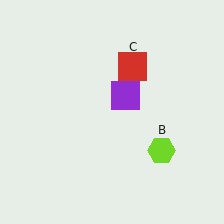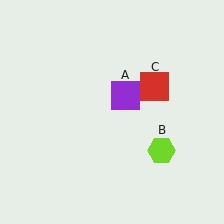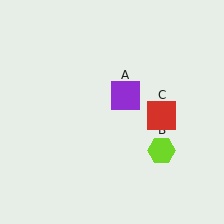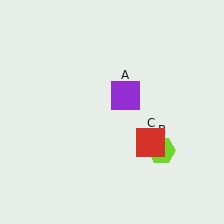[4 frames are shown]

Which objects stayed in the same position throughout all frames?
Purple square (object A) and lime hexagon (object B) remained stationary.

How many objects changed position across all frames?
1 object changed position: red square (object C).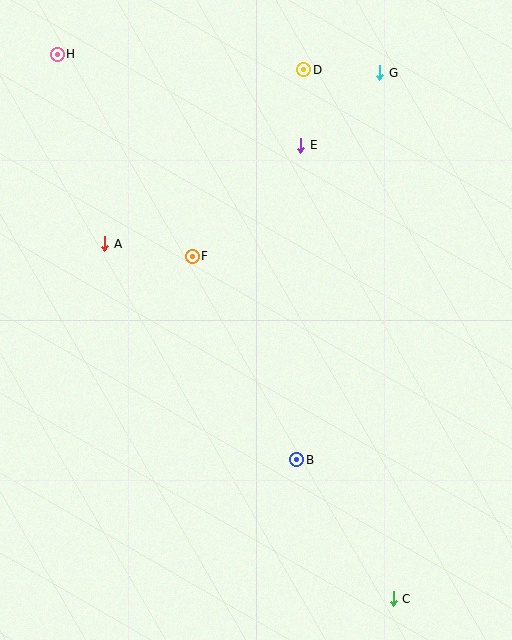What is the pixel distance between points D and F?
The distance between D and F is 218 pixels.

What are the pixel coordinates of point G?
Point G is at (380, 73).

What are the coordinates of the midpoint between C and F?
The midpoint between C and F is at (293, 428).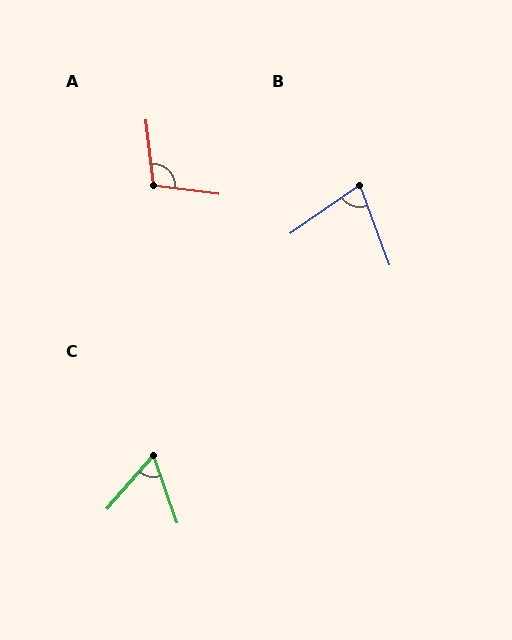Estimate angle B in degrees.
Approximately 76 degrees.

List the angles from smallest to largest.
C (60°), B (76°), A (104°).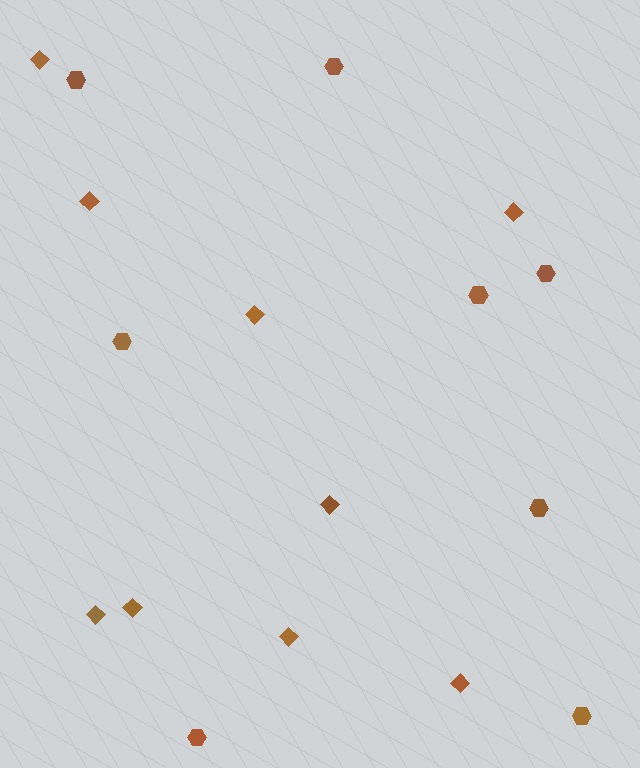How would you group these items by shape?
There are 2 groups: one group of diamonds (9) and one group of hexagons (8).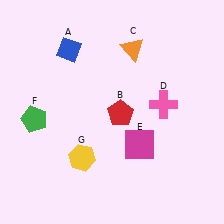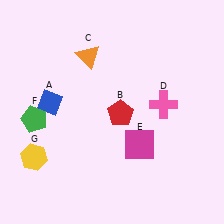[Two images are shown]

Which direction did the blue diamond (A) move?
The blue diamond (A) moved down.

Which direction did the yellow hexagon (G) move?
The yellow hexagon (G) moved left.